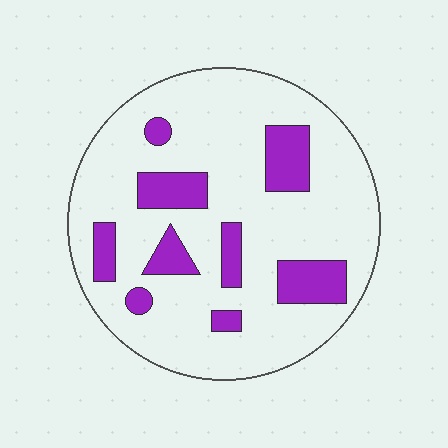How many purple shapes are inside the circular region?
9.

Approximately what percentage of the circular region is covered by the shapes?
Approximately 20%.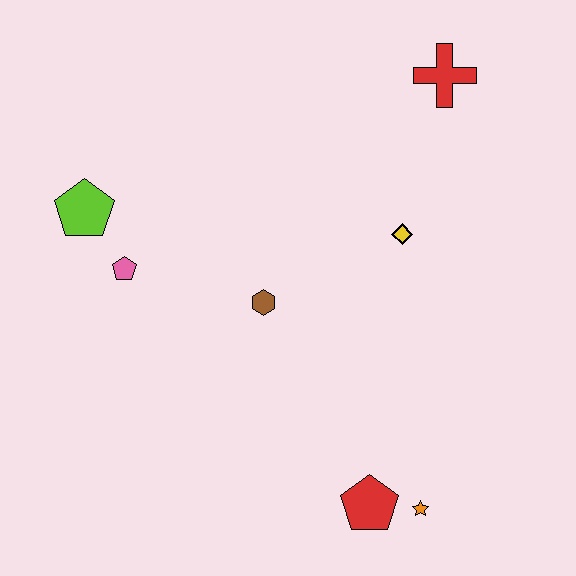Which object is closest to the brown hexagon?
The pink pentagon is closest to the brown hexagon.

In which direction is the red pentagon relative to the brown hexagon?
The red pentagon is below the brown hexagon.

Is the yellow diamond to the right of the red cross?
No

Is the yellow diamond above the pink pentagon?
Yes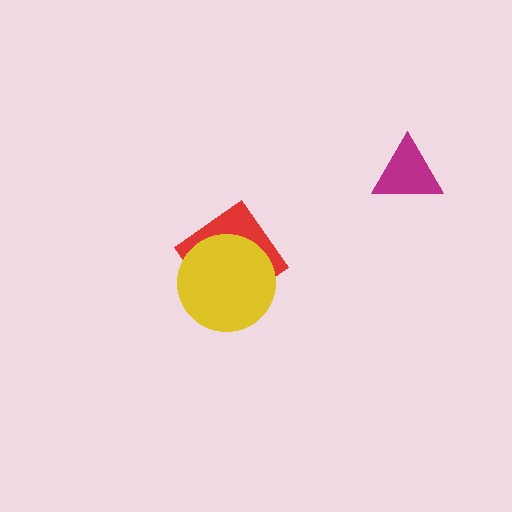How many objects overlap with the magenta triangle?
0 objects overlap with the magenta triangle.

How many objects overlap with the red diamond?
1 object overlaps with the red diamond.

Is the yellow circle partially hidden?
No, no other shape covers it.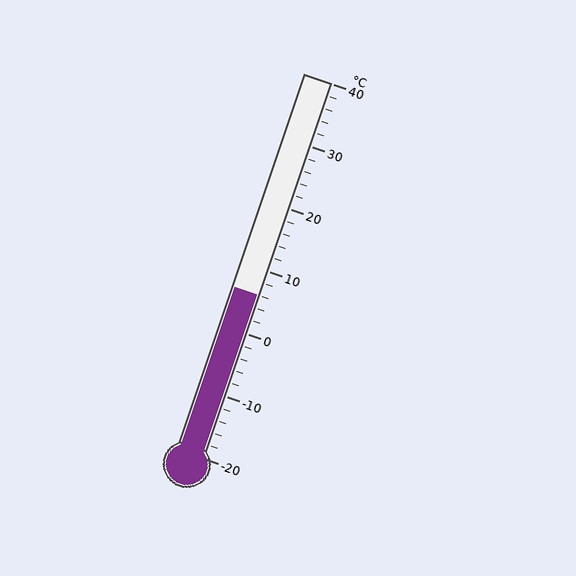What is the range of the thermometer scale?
The thermometer scale ranges from -20°C to 40°C.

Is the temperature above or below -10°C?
The temperature is above -10°C.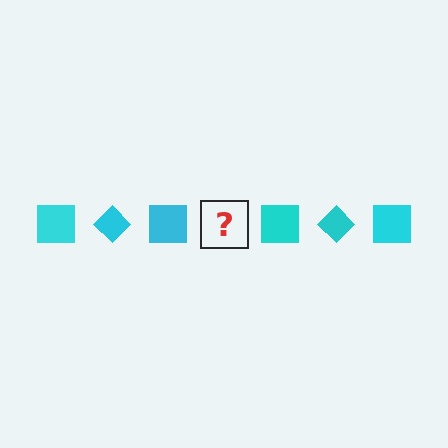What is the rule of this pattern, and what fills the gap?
The rule is that the pattern cycles through square, diamond shapes in cyan. The gap should be filled with a cyan diamond.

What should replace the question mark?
The question mark should be replaced with a cyan diamond.